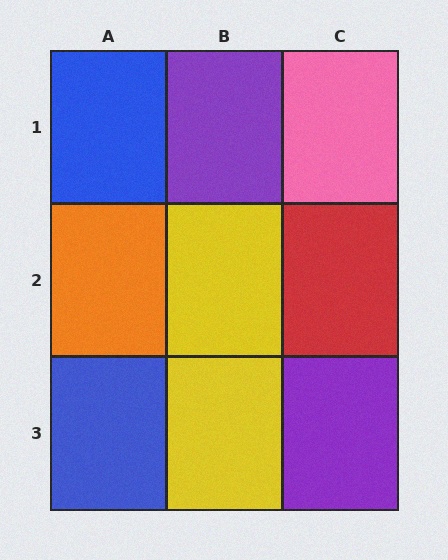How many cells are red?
1 cell is red.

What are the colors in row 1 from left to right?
Blue, purple, pink.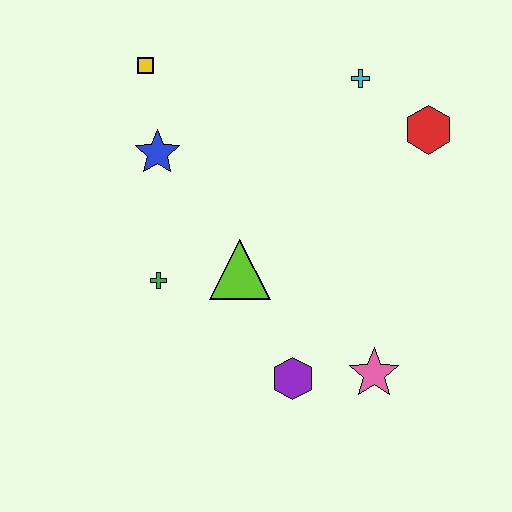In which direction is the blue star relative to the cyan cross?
The blue star is to the left of the cyan cross.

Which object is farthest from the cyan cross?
The purple hexagon is farthest from the cyan cross.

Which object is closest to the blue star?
The yellow square is closest to the blue star.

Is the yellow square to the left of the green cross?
Yes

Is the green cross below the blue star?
Yes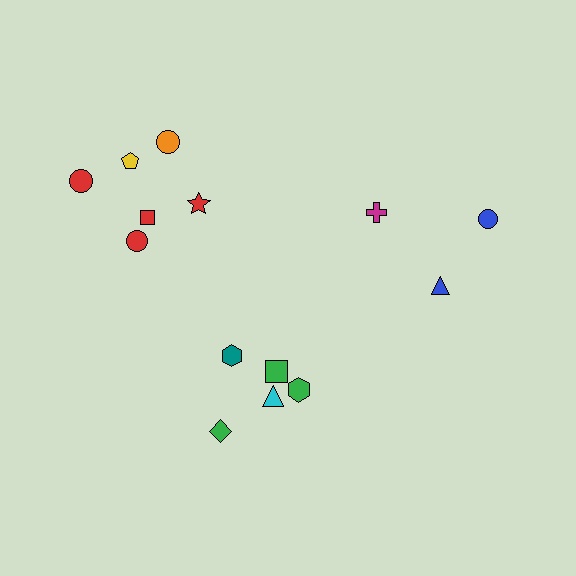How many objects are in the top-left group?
There are 6 objects.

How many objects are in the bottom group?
There are 5 objects.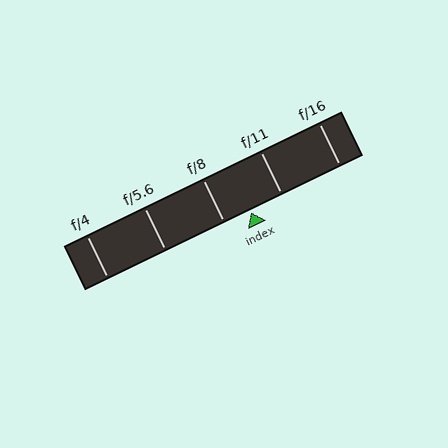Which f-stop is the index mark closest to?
The index mark is closest to f/8.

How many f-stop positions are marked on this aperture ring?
There are 5 f-stop positions marked.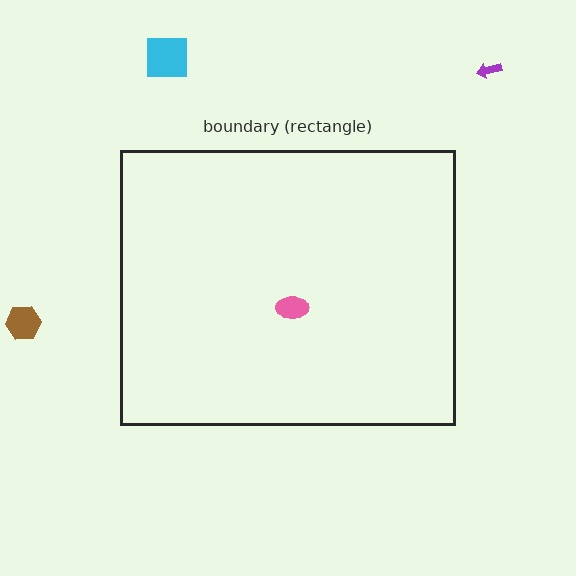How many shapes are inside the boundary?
1 inside, 3 outside.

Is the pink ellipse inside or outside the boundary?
Inside.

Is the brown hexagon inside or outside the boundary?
Outside.